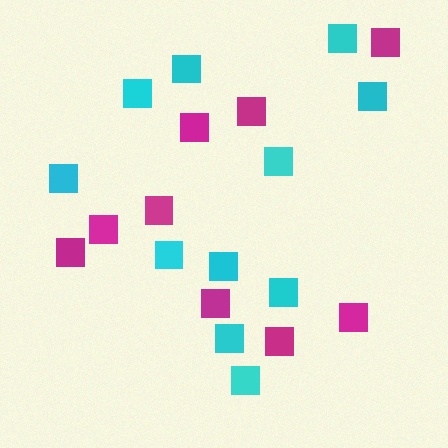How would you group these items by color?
There are 2 groups: one group of magenta squares (9) and one group of cyan squares (11).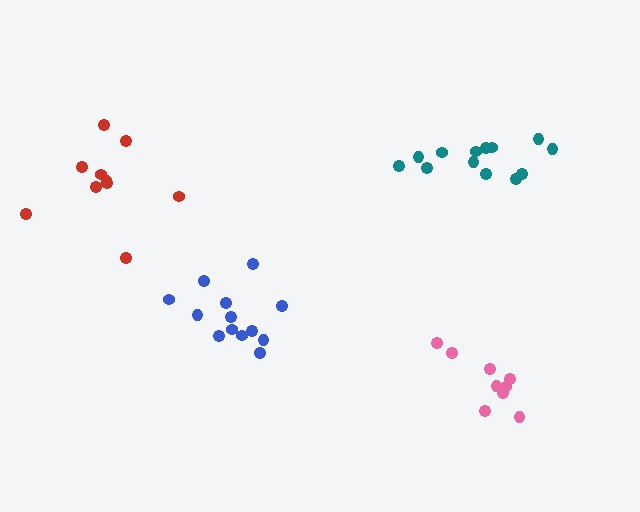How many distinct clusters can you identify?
There are 4 distinct clusters.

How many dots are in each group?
Group 1: 9 dots, Group 2: 10 dots, Group 3: 13 dots, Group 4: 13 dots (45 total).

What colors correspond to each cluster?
The clusters are colored: pink, red, teal, blue.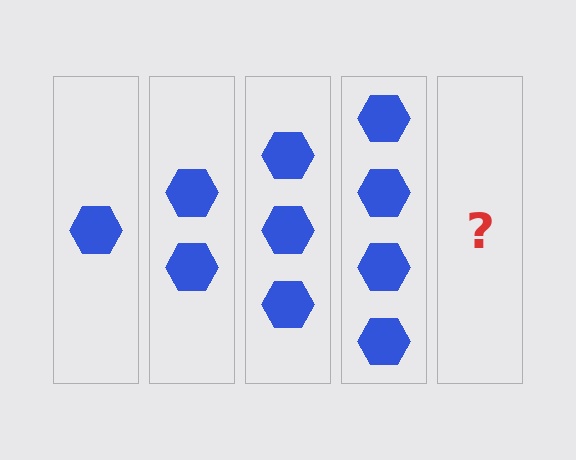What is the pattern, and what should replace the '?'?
The pattern is that each step adds one more hexagon. The '?' should be 5 hexagons.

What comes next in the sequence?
The next element should be 5 hexagons.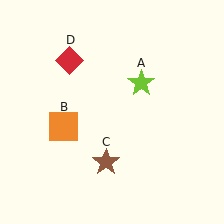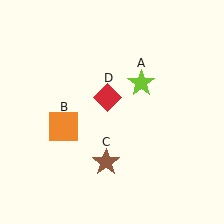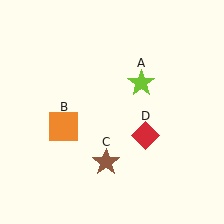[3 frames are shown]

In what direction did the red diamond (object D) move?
The red diamond (object D) moved down and to the right.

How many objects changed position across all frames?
1 object changed position: red diamond (object D).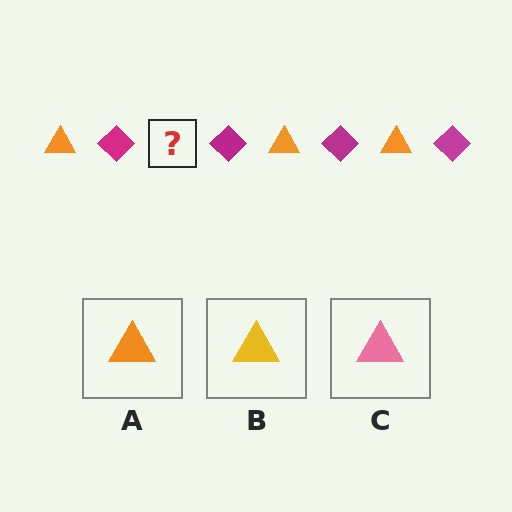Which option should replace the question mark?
Option A.